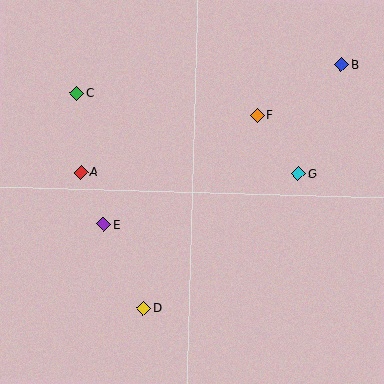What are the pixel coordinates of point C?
Point C is at (76, 93).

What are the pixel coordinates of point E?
Point E is at (104, 224).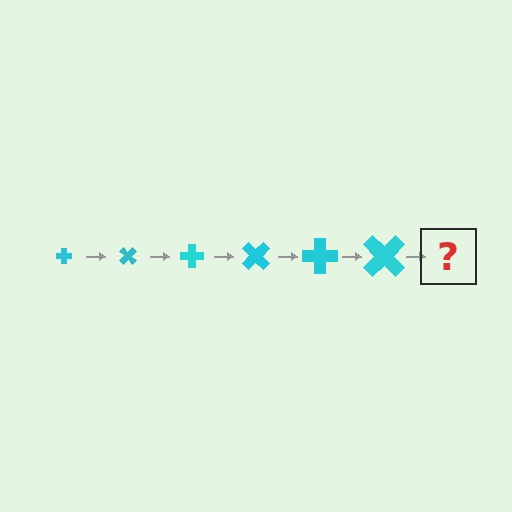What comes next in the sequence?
The next element should be a cross, larger than the previous one and rotated 270 degrees from the start.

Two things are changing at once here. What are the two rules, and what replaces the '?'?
The two rules are that the cross grows larger each step and it rotates 45 degrees each step. The '?' should be a cross, larger than the previous one and rotated 270 degrees from the start.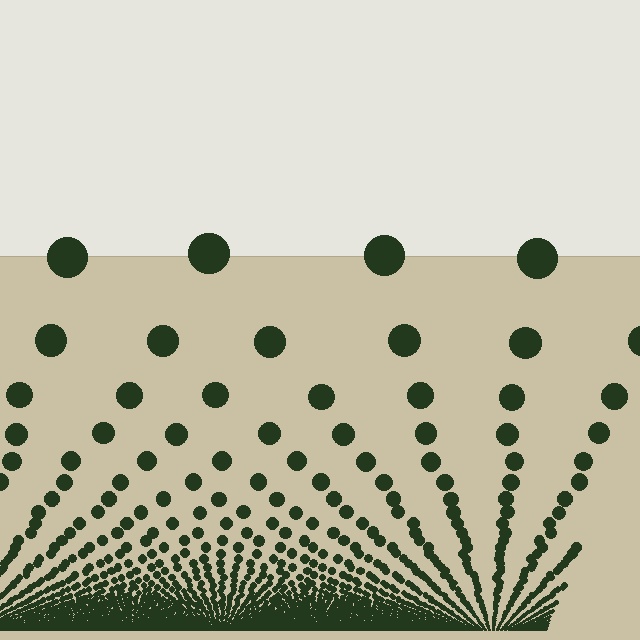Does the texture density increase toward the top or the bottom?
Density increases toward the bottom.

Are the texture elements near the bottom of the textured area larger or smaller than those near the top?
Smaller. The gradient is inverted — elements near the bottom are smaller and denser.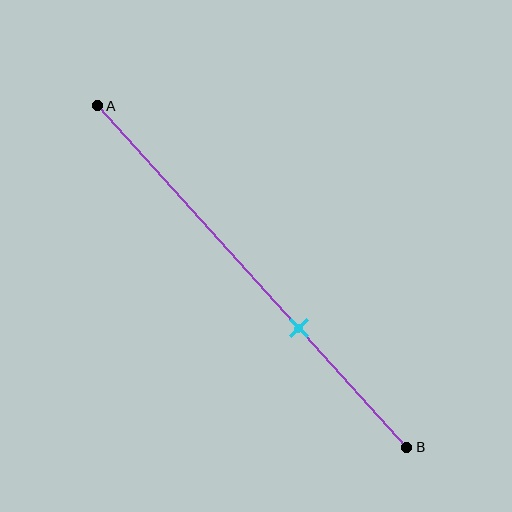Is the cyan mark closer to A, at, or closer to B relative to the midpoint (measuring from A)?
The cyan mark is closer to point B than the midpoint of segment AB.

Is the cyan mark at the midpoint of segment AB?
No, the mark is at about 65% from A, not at the 50% midpoint.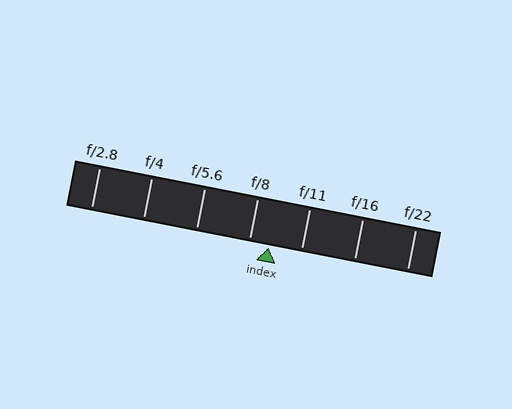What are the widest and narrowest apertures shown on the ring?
The widest aperture shown is f/2.8 and the narrowest is f/22.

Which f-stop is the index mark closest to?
The index mark is closest to f/8.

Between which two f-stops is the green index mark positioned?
The index mark is between f/8 and f/11.